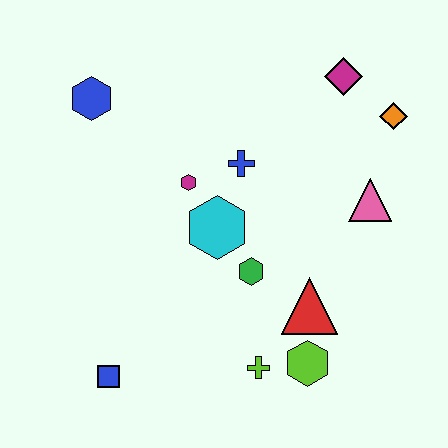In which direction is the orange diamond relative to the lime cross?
The orange diamond is above the lime cross.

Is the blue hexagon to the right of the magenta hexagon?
No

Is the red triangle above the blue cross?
No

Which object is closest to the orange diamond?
The magenta diamond is closest to the orange diamond.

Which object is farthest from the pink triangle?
The blue square is farthest from the pink triangle.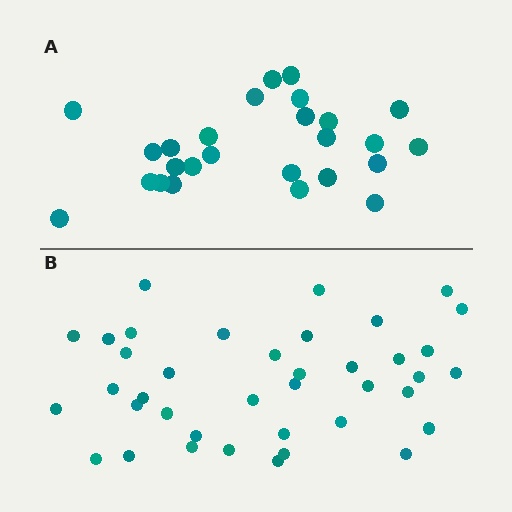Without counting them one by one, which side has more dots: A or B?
Region B (the bottom region) has more dots.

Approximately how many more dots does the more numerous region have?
Region B has approximately 15 more dots than region A.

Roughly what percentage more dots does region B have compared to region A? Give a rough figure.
About 50% more.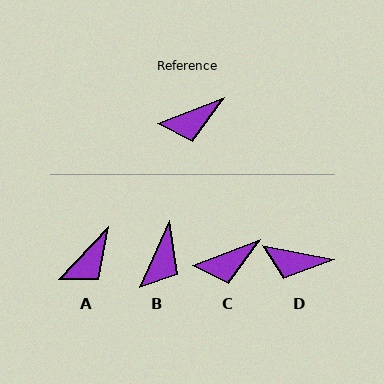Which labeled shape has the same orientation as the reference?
C.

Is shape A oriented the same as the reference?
No, it is off by about 25 degrees.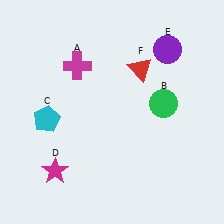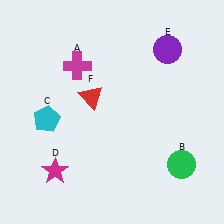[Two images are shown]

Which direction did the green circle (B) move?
The green circle (B) moved down.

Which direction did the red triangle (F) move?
The red triangle (F) moved left.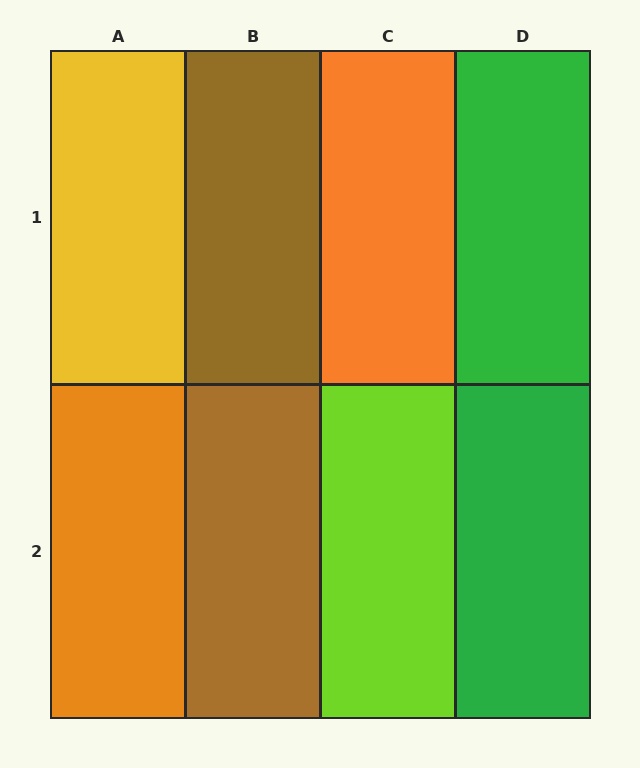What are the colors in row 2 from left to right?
Orange, brown, lime, green.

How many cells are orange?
2 cells are orange.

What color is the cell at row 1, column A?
Yellow.